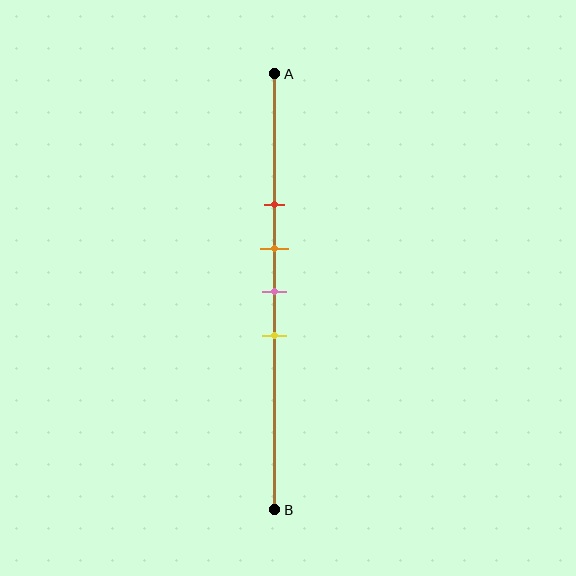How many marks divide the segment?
There are 4 marks dividing the segment.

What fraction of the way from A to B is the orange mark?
The orange mark is approximately 40% (0.4) of the way from A to B.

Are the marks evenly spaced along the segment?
Yes, the marks are approximately evenly spaced.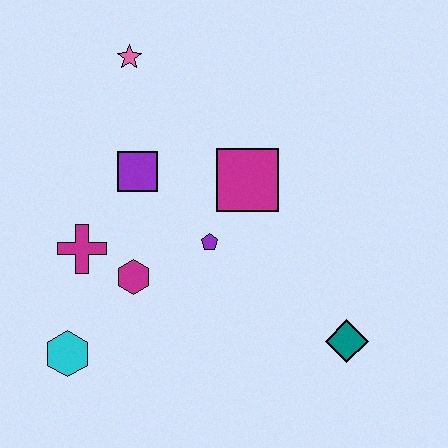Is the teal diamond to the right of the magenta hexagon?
Yes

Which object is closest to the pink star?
The purple square is closest to the pink star.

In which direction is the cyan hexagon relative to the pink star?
The cyan hexagon is below the pink star.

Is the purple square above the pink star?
No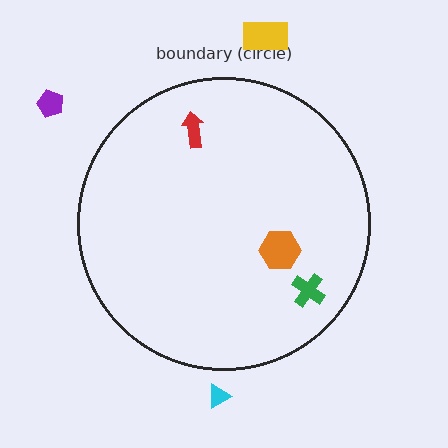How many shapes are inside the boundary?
3 inside, 3 outside.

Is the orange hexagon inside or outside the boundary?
Inside.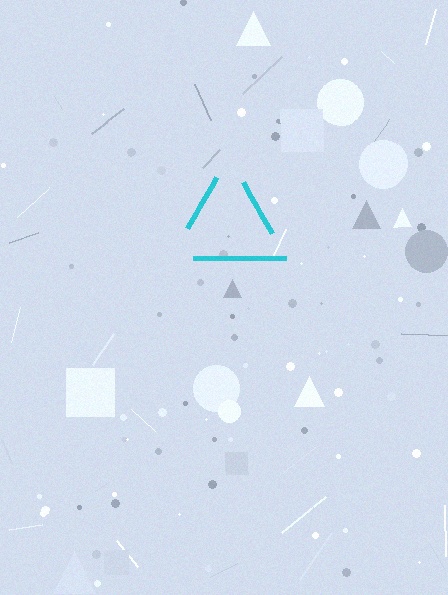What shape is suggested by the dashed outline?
The dashed outline suggests a triangle.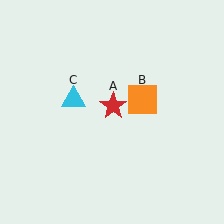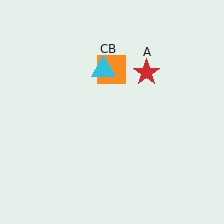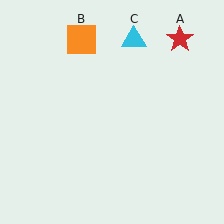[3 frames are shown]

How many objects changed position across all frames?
3 objects changed position: red star (object A), orange square (object B), cyan triangle (object C).